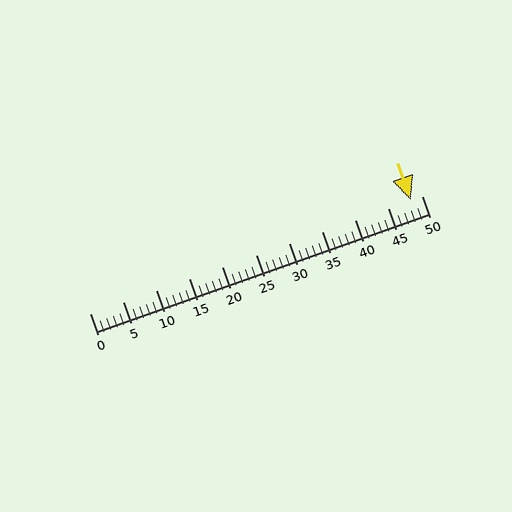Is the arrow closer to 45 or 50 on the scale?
The arrow is closer to 50.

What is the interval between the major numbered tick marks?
The major tick marks are spaced 5 units apart.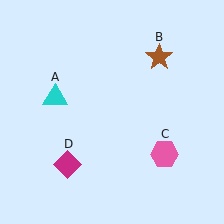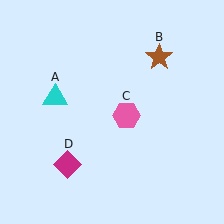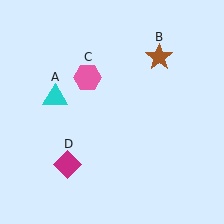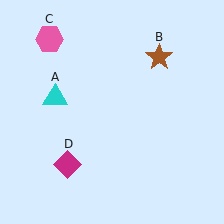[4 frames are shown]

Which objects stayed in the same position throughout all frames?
Cyan triangle (object A) and brown star (object B) and magenta diamond (object D) remained stationary.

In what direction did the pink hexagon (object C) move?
The pink hexagon (object C) moved up and to the left.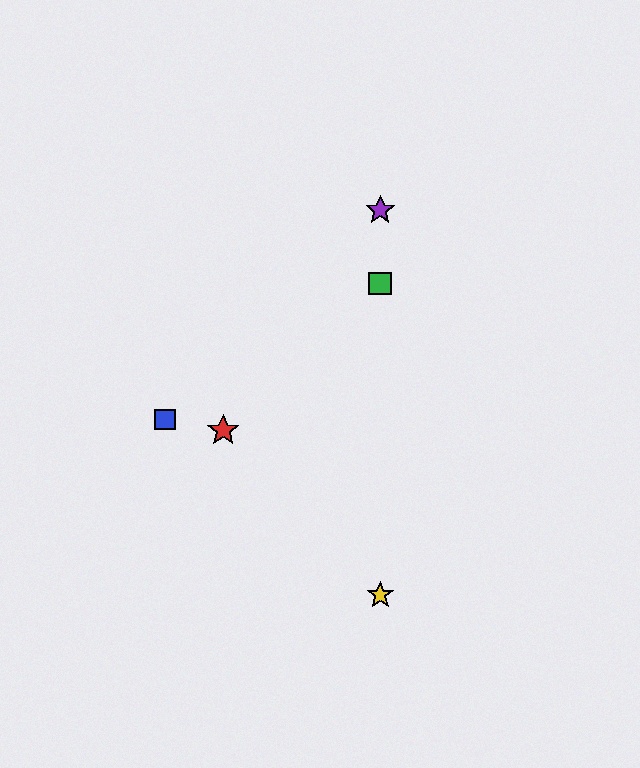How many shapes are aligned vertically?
3 shapes (the green square, the yellow star, the purple star) are aligned vertically.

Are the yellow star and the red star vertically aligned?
No, the yellow star is at x≈380 and the red star is at x≈223.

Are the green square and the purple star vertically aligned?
Yes, both are at x≈380.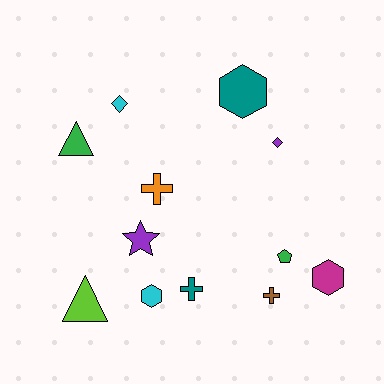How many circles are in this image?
There are no circles.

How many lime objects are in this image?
There is 1 lime object.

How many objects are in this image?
There are 12 objects.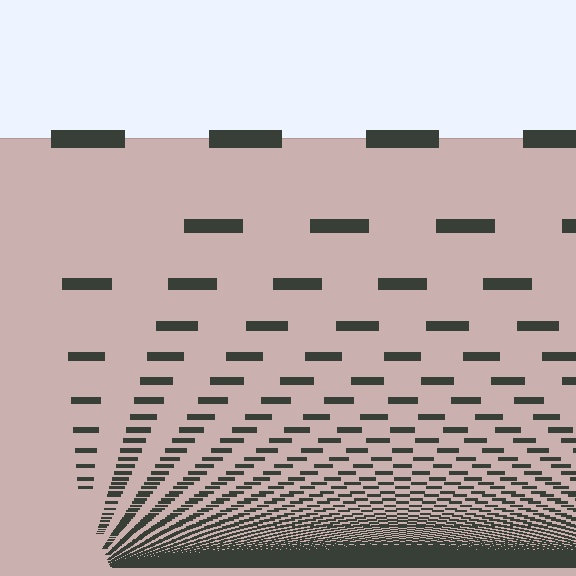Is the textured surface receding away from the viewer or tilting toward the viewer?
The surface appears to tilt toward the viewer. Texture elements get larger and sparser toward the top.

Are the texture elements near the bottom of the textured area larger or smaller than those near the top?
Smaller. The gradient is inverted — elements near the bottom are smaller and denser.